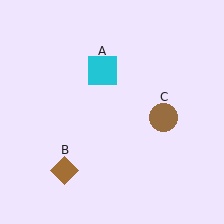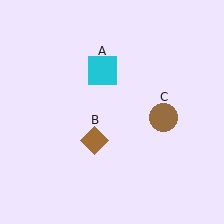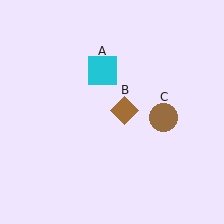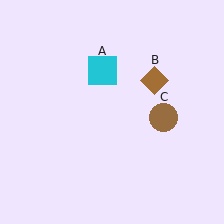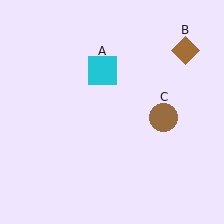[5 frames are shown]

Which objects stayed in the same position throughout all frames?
Cyan square (object A) and brown circle (object C) remained stationary.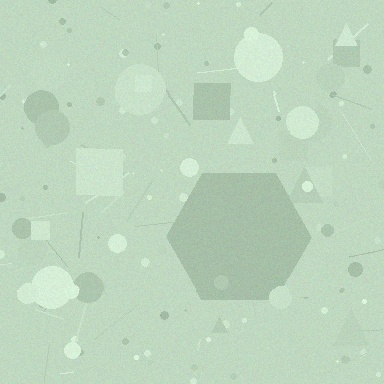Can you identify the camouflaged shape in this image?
The camouflaged shape is a hexagon.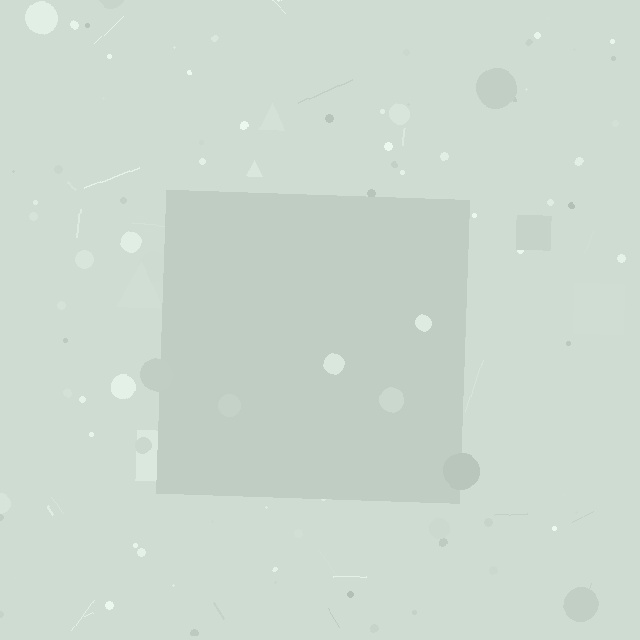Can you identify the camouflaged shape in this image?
The camouflaged shape is a square.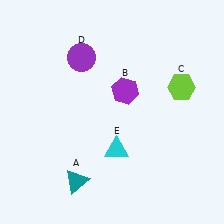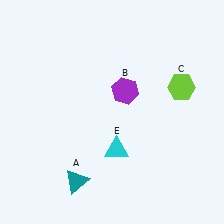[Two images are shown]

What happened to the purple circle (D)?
The purple circle (D) was removed in Image 2. It was in the top-left area of Image 1.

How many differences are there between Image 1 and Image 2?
There is 1 difference between the two images.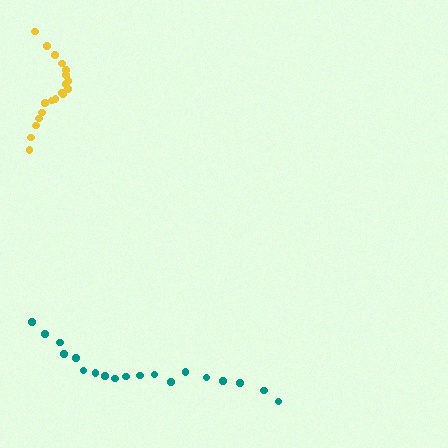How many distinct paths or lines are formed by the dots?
There are 2 distinct paths.